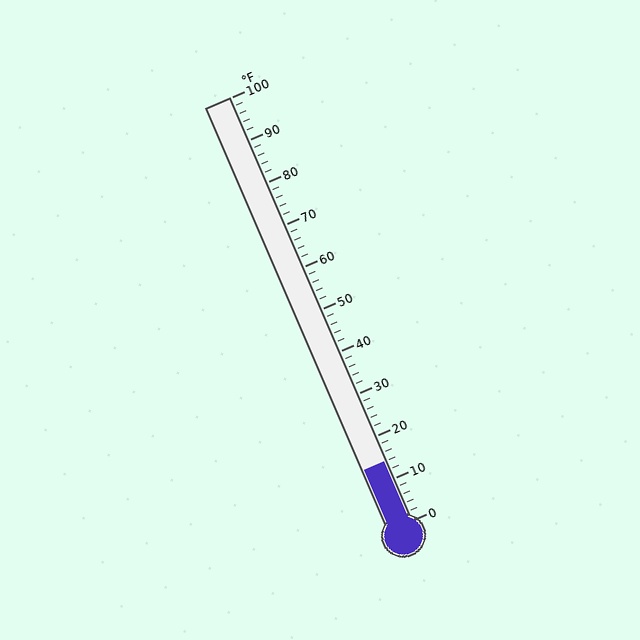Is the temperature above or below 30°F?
The temperature is below 30°F.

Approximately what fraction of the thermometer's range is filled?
The thermometer is filled to approximately 15% of its range.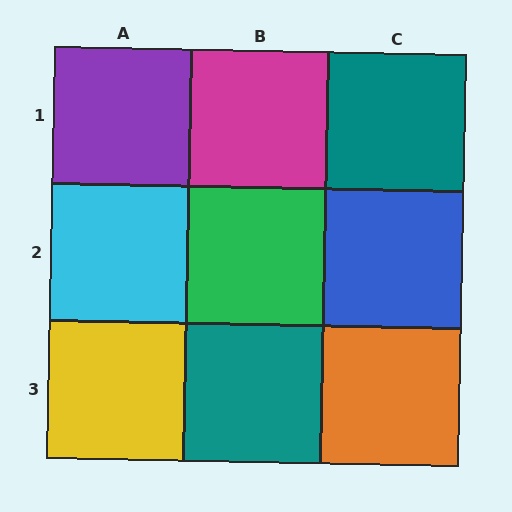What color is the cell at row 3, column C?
Orange.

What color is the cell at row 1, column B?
Magenta.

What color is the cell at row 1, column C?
Teal.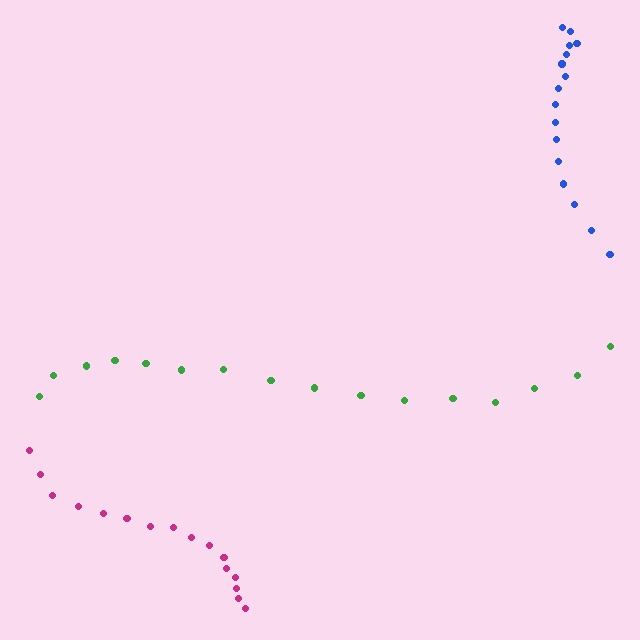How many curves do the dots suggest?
There are 3 distinct paths.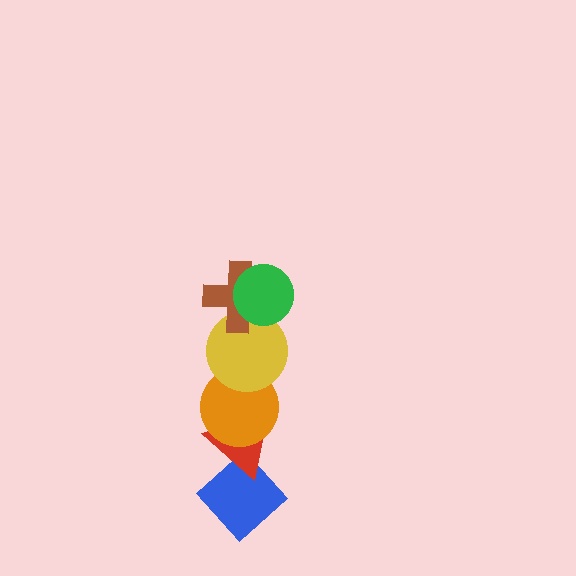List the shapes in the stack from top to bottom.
From top to bottom: the green circle, the brown cross, the yellow circle, the orange circle, the red triangle, the blue diamond.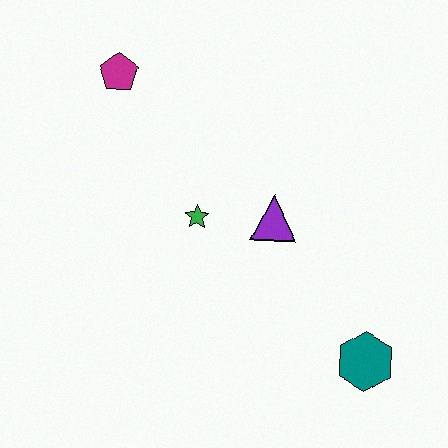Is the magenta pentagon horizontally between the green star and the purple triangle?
No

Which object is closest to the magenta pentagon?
The green star is closest to the magenta pentagon.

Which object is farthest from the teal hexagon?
The magenta pentagon is farthest from the teal hexagon.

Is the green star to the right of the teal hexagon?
No